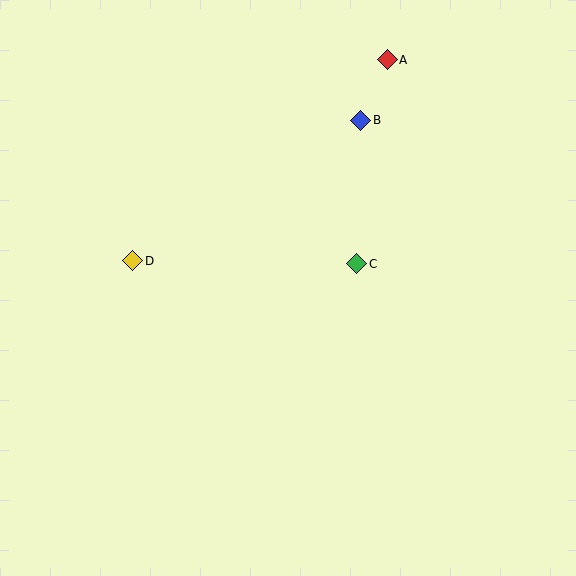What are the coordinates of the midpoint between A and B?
The midpoint between A and B is at (374, 90).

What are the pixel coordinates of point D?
Point D is at (133, 261).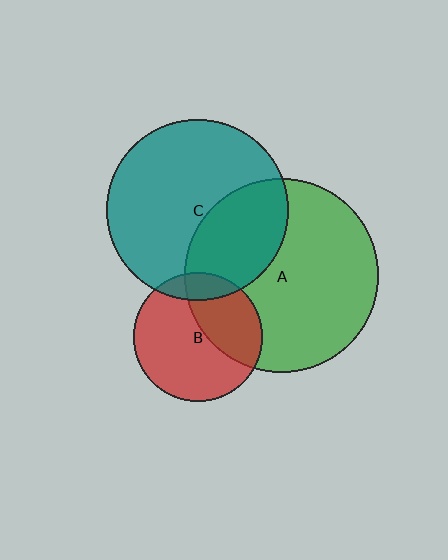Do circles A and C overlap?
Yes.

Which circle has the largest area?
Circle A (green).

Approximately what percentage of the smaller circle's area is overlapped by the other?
Approximately 35%.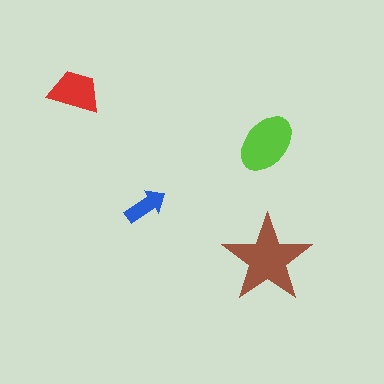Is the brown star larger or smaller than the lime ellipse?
Larger.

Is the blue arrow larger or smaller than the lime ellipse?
Smaller.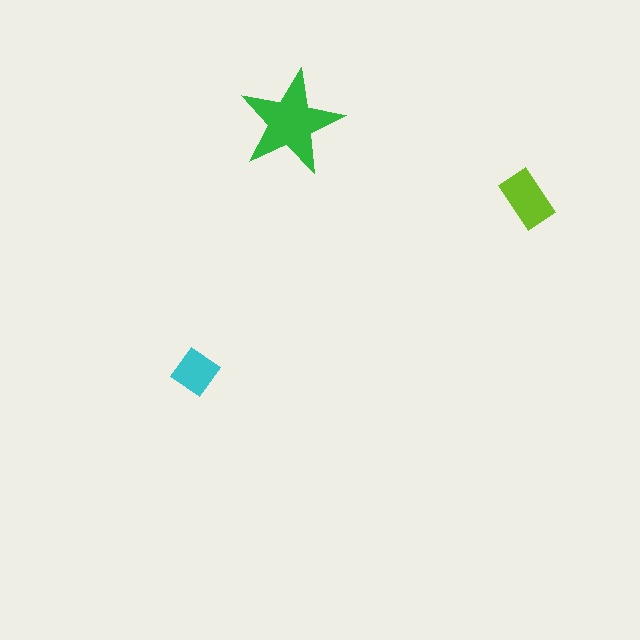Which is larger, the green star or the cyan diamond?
The green star.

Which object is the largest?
The green star.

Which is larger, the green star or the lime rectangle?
The green star.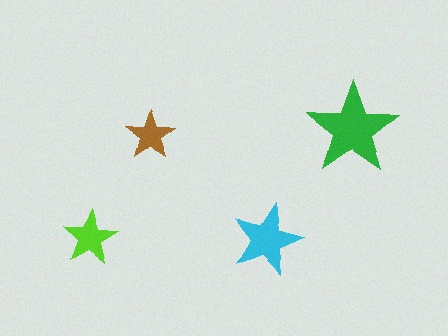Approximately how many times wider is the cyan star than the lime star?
About 1.5 times wider.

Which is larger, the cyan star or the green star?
The green one.